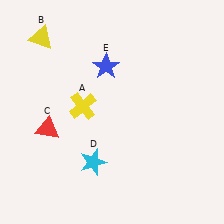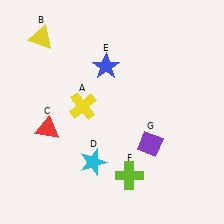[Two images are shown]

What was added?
A lime cross (F), a purple diamond (G) were added in Image 2.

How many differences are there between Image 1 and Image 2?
There are 2 differences between the two images.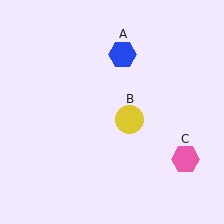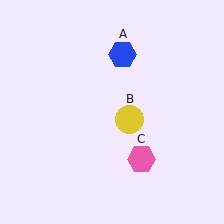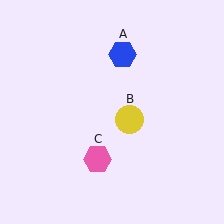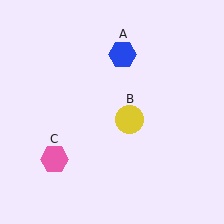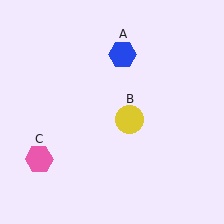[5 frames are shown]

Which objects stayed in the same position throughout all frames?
Blue hexagon (object A) and yellow circle (object B) remained stationary.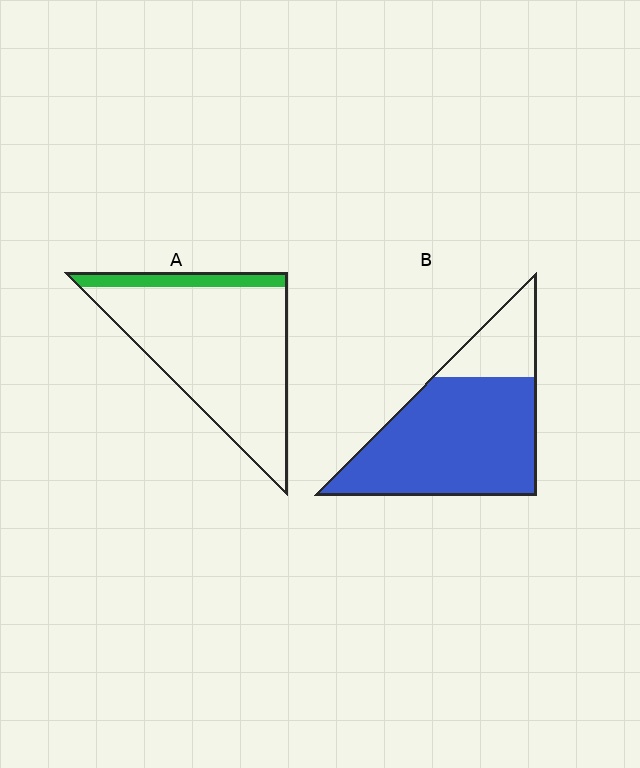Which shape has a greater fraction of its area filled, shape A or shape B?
Shape B.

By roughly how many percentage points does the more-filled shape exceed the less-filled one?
By roughly 65 percentage points (B over A).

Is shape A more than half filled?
No.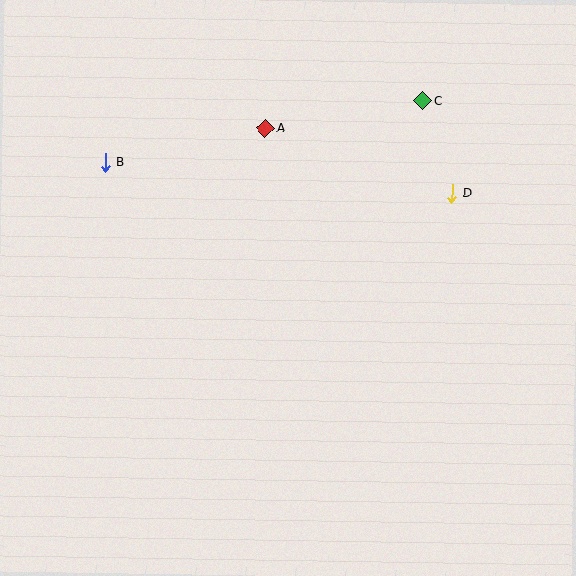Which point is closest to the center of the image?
Point A at (265, 128) is closest to the center.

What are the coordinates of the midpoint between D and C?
The midpoint between D and C is at (437, 147).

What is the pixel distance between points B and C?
The distance between B and C is 323 pixels.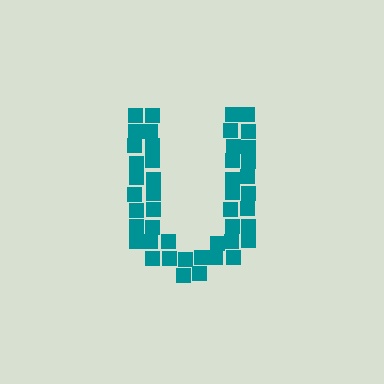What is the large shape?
The large shape is the letter U.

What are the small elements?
The small elements are squares.